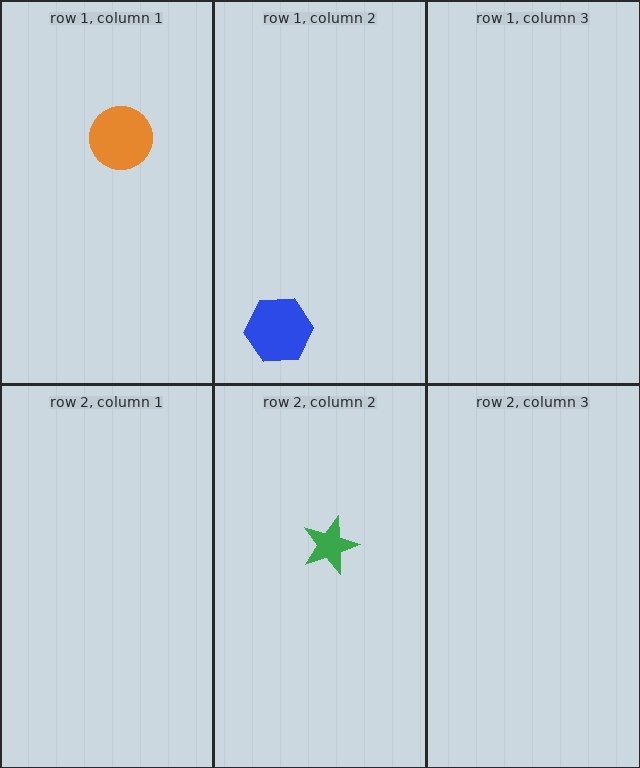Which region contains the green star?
The row 2, column 2 region.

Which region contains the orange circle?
The row 1, column 1 region.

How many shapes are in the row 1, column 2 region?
1.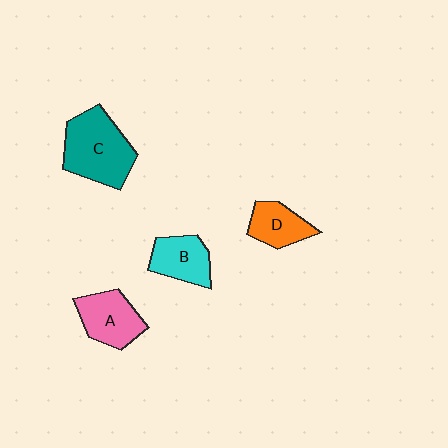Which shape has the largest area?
Shape C (teal).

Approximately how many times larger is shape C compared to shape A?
Approximately 1.5 times.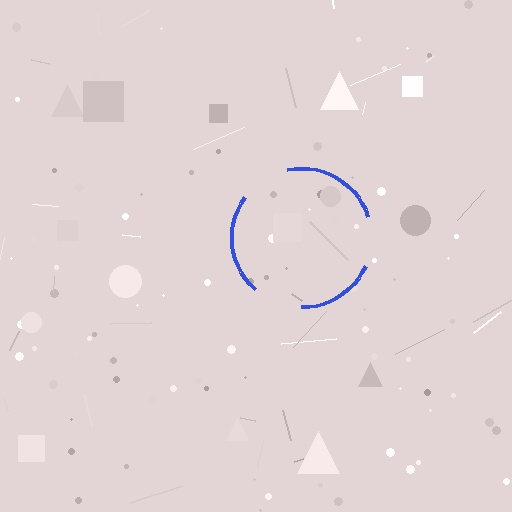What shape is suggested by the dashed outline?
The dashed outline suggests a circle.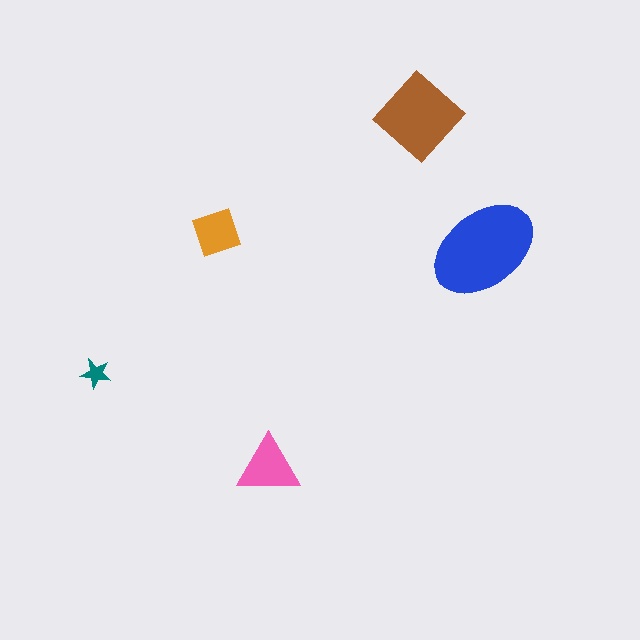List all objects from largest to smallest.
The blue ellipse, the brown diamond, the pink triangle, the orange diamond, the teal star.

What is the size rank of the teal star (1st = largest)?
5th.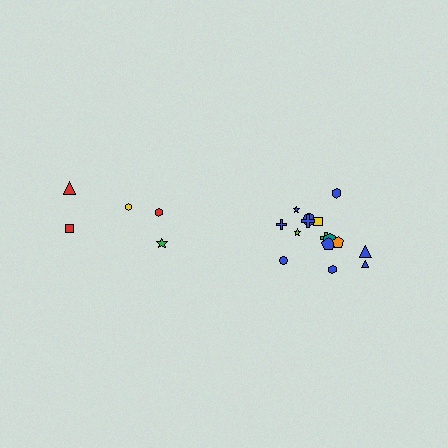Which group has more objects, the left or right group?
The right group.